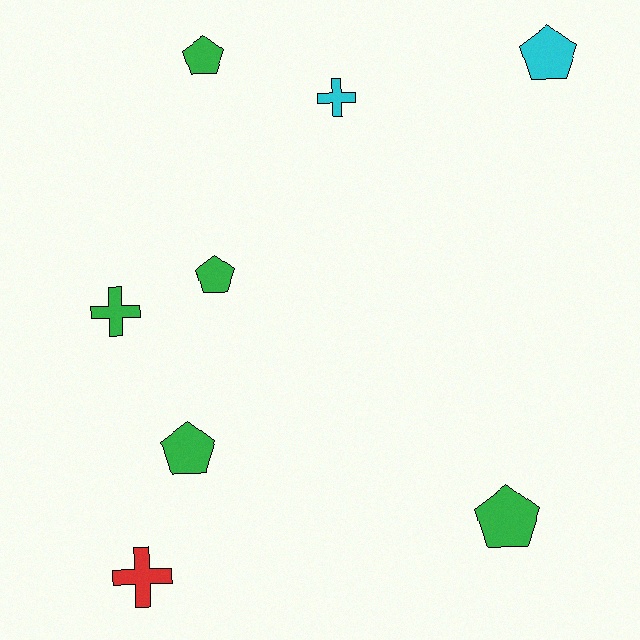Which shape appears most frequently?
Pentagon, with 5 objects.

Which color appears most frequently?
Green, with 5 objects.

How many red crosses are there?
There is 1 red cross.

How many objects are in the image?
There are 8 objects.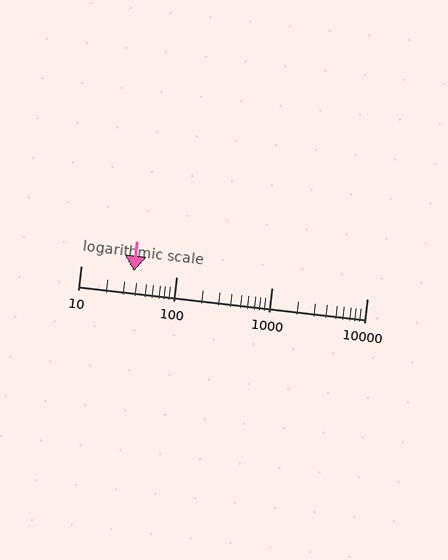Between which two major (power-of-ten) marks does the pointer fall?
The pointer is between 10 and 100.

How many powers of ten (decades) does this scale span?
The scale spans 3 decades, from 10 to 10000.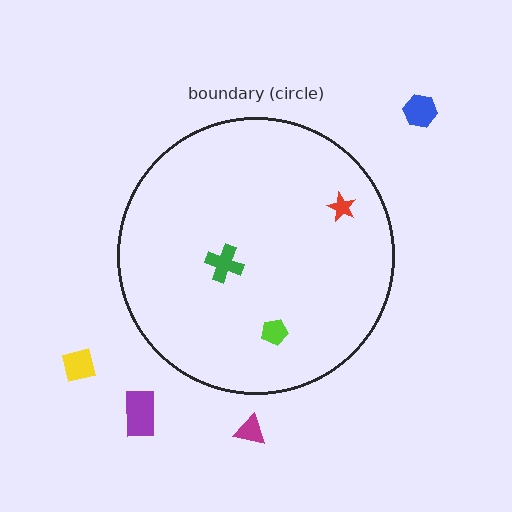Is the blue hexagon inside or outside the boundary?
Outside.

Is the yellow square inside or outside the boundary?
Outside.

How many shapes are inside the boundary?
3 inside, 4 outside.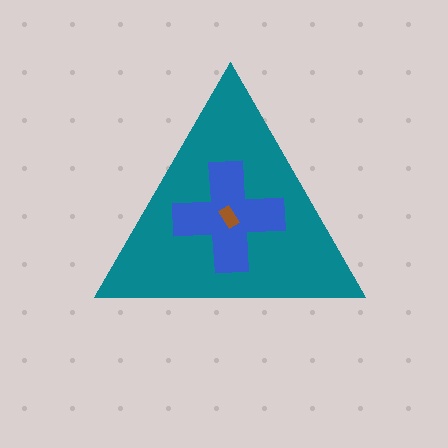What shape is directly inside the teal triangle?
The blue cross.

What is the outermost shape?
The teal triangle.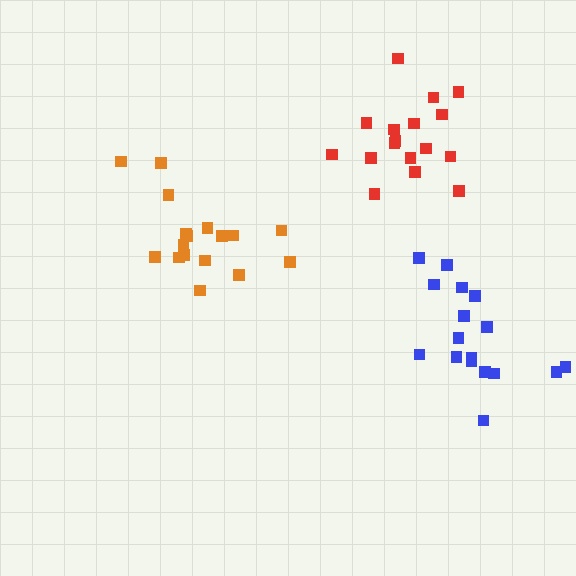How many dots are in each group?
Group 1: 17 dots, Group 2: 17 dots, Group 3: 17 dots (51 total).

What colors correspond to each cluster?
The clusters are colored: orange, blue, red.